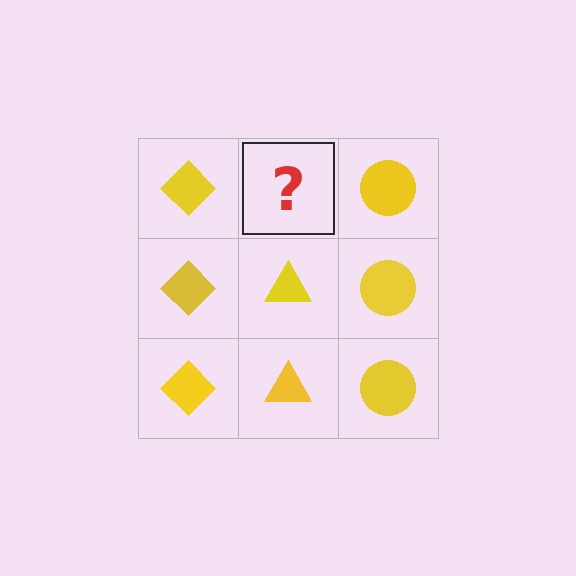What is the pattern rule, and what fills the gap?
The rule is that each column has a consistent shape. The gap should be filled with a yellow triangle.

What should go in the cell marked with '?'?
The missing cell should contain a yellow triangle.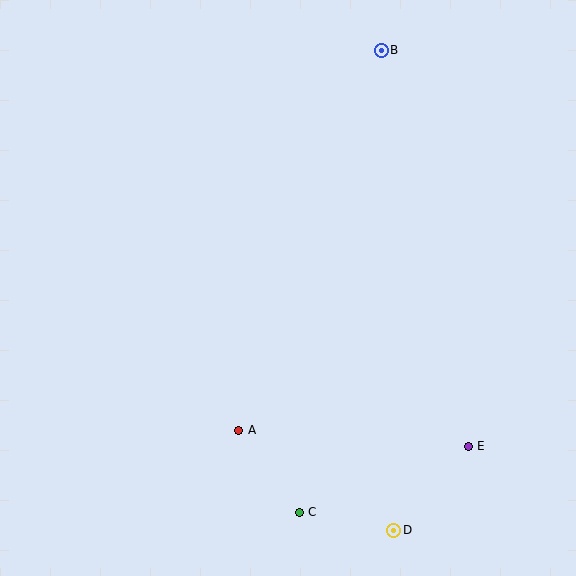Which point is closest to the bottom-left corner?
Point A is closest to the bottom-left corner.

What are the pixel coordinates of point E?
Point E is at (468, 446).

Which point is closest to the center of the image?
Point A at (239, 430) is closest to the center.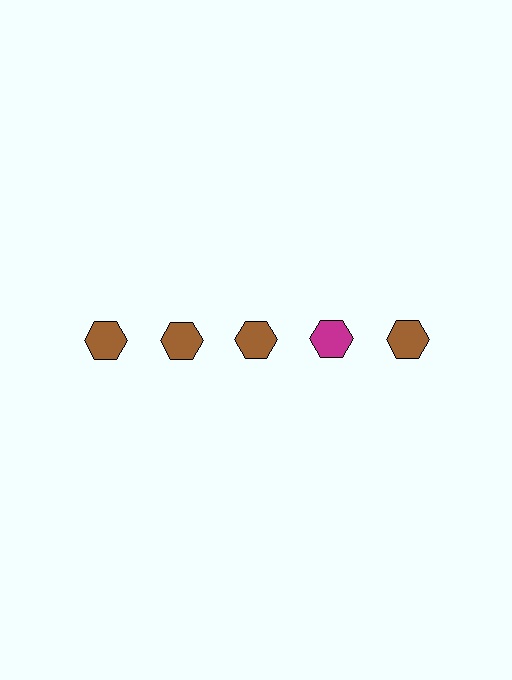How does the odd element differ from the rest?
It has a different color: magenta instead of brown.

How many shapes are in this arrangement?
There are 5 shapes arranged in a grid pattern.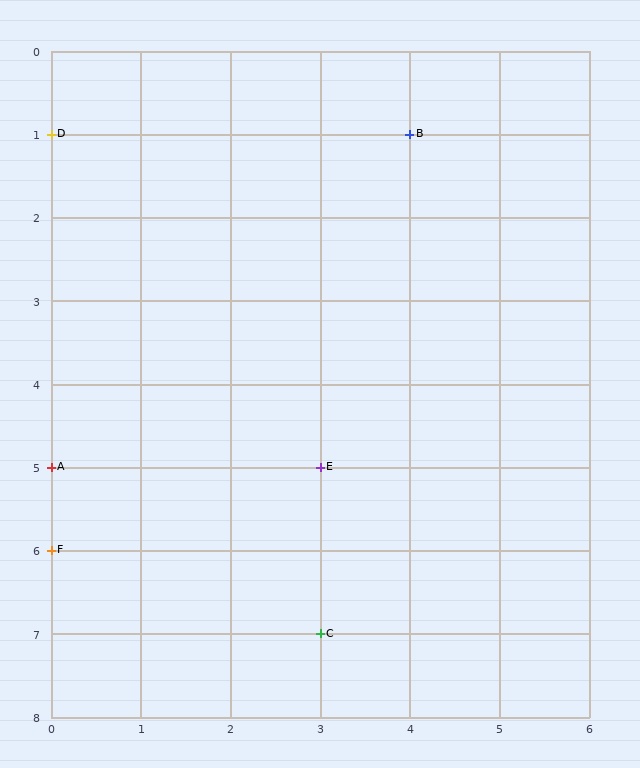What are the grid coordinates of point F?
Point F is at grid coordinates (0, 6).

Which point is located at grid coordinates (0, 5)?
Point A is at (0, 5).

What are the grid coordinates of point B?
Point B is at grid coordinates (4, 1).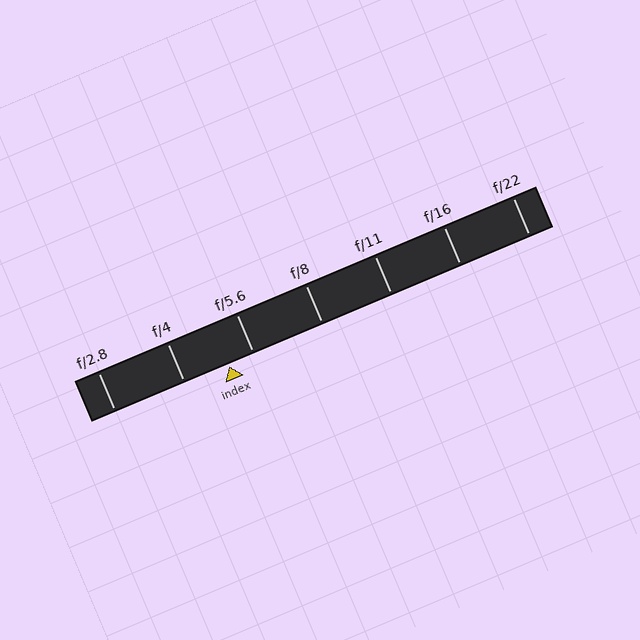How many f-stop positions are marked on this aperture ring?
There are 7 f-stop positions marked.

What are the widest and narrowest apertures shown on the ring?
The widest aperture shown is f/2.8 and the narrowest is f/22.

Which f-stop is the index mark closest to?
The index mark is closest to f/5.6.